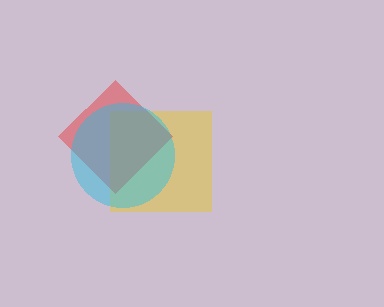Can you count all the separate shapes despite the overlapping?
Yes, there are 3 separate shapes.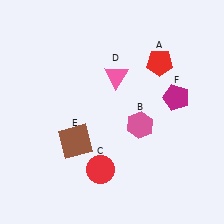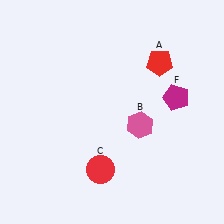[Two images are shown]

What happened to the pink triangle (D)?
The pink triangle (D) was removed in Image 2. It was in the top-right area of Image 1.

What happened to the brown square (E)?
The brown square (E) was removed in Image 2. It was in the bottom-left area of Image 1.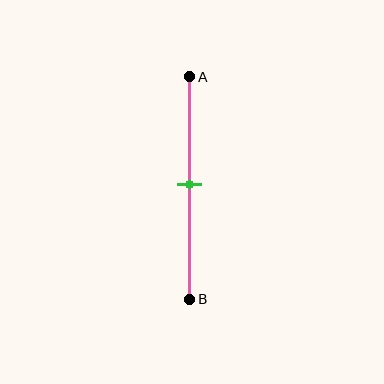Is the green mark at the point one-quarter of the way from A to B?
No, the mark is at about 50% from A, not at the 25% one-quarter point.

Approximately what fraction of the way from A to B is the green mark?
The green mark is approximately 50% of the way from A to B.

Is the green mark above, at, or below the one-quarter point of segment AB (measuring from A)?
The green mark is below the one-quarter point of segment AB.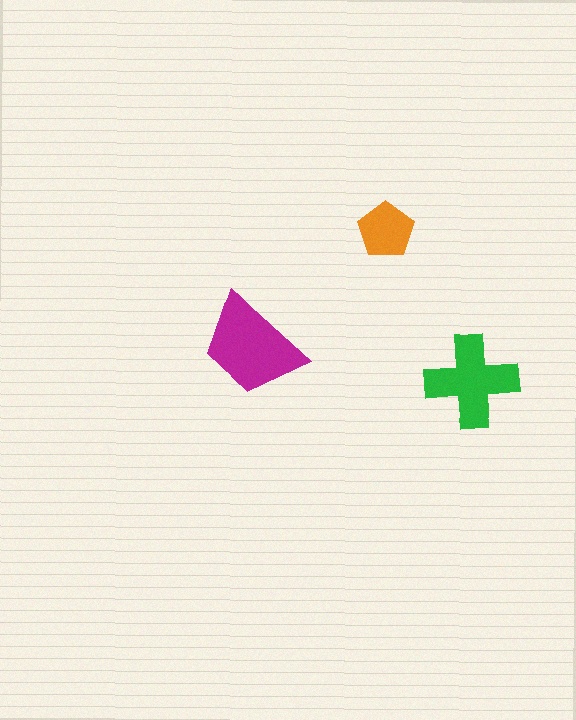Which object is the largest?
The magenta trapezoid.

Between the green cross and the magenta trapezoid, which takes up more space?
The magenta trapezoid.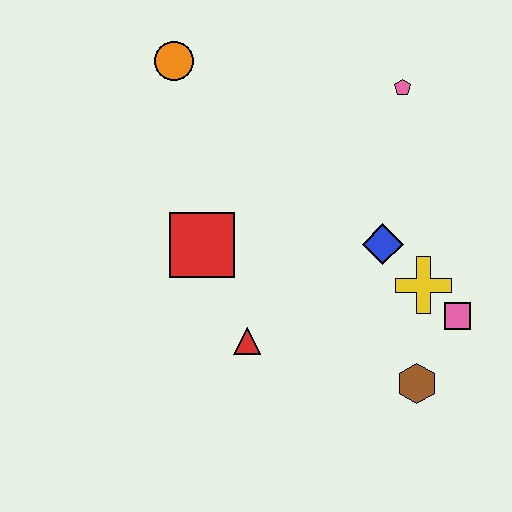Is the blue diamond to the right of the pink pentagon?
No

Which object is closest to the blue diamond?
The yellow cross is closest to the blue diamond.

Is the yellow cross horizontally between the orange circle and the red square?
No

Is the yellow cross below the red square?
Yes